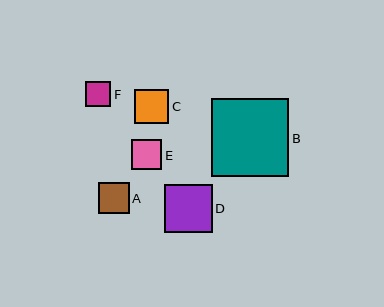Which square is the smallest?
Square F is the smallest with a size of approximately 25 pixels.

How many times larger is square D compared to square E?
Square D is approximately 1.6 times the size of square E.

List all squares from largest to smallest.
From largest to smallest: B, D, C, A, E, F.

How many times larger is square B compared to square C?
Square B is approximately 2.3 times the size of square C.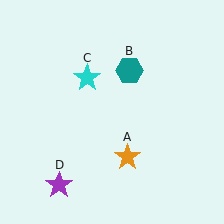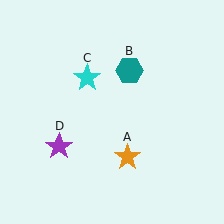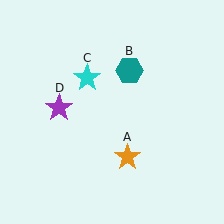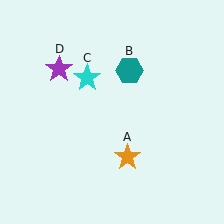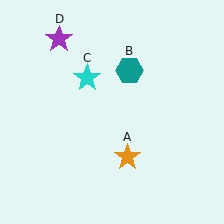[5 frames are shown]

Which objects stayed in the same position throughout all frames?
Orange star (object A) and teal hexagon (object B) and cyan star (object C) remained stationary.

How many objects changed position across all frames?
1 object changed position: purple star (object D).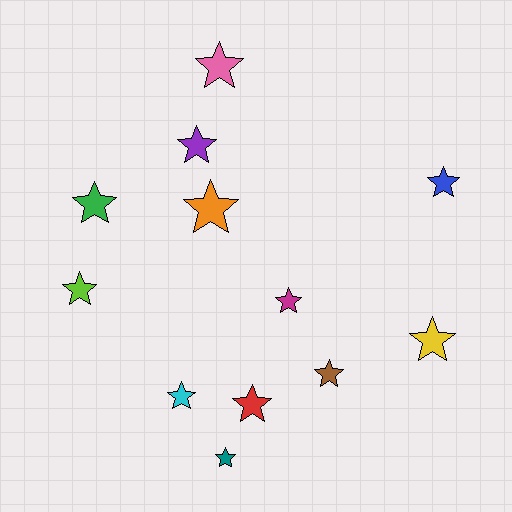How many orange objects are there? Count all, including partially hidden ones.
There is 1 orange object.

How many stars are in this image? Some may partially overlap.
There are 12 stars.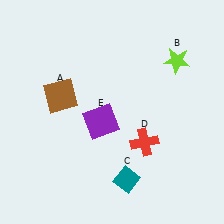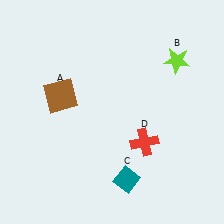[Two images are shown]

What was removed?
The purple square (E) was removed in Image 2.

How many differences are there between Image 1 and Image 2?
There is 1 difference between the two images.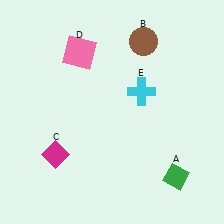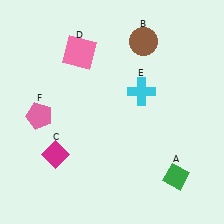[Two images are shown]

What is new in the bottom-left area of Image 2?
A pink pentagon (F) was added in the bottom-left area of Image 2.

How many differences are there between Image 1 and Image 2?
There is 1 difference between the two images.